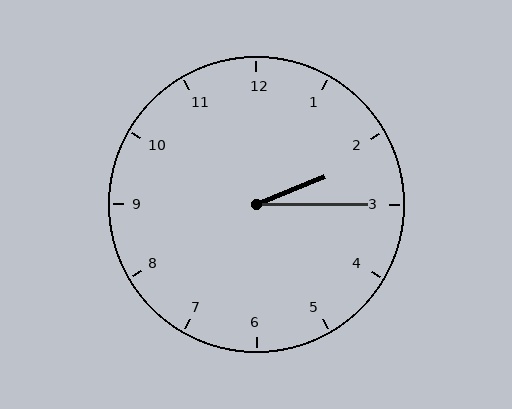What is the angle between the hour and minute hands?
Approximately 22 degrees.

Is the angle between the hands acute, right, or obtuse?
It is acute.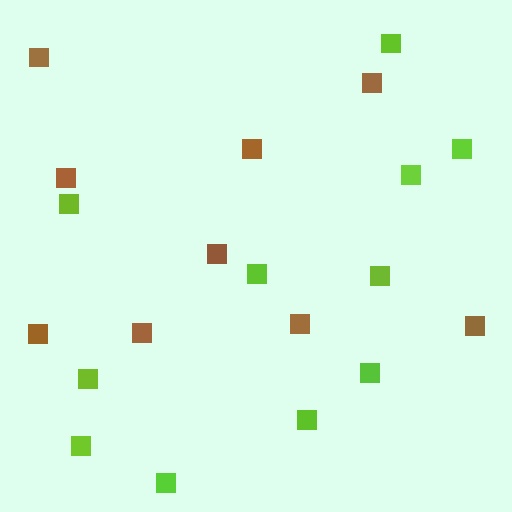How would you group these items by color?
There are 2 groups: one group of brown squares (9) and one group of lime squares (11).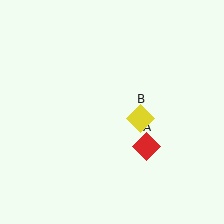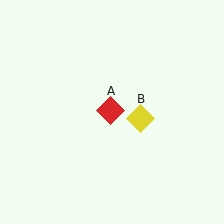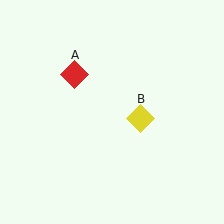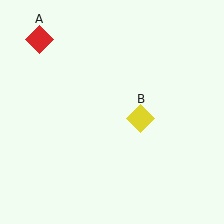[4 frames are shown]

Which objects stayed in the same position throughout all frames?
Yellow diamond (object B) remained stationary.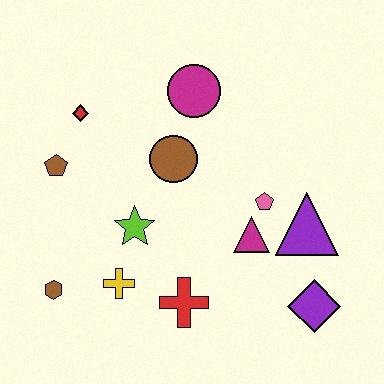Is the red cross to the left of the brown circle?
No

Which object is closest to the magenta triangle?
The pink pentagon is closest to the magenta triangle.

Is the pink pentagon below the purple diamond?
No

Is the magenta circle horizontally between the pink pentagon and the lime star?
Yes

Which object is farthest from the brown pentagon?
The purple diamond is farthest from the brown pentagon.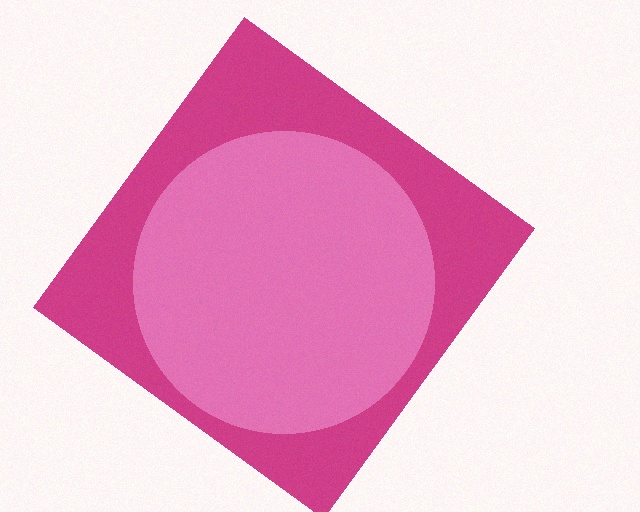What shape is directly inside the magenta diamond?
The pink circle.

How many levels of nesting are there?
2.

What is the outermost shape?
The magenta diamond.